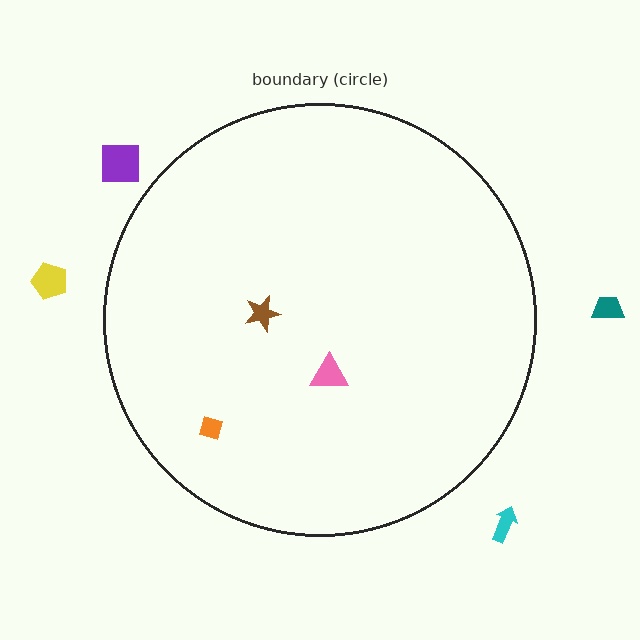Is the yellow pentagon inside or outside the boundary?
Outside.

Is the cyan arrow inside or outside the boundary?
Outside.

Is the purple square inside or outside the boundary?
Outside.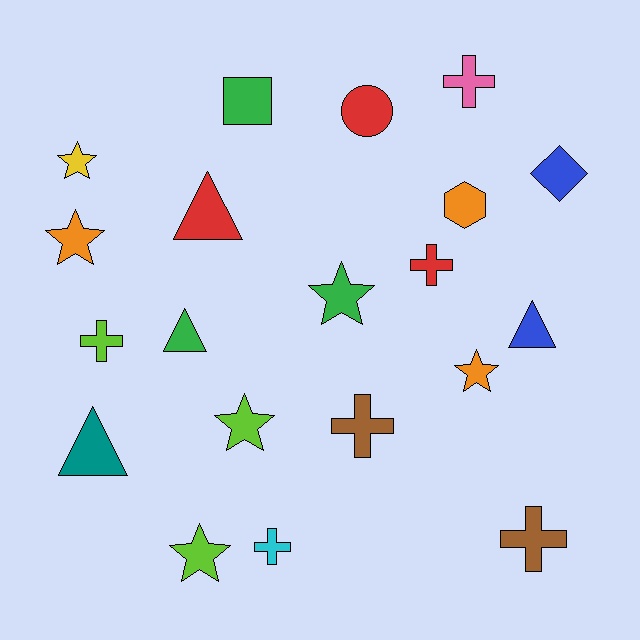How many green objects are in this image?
There are 3 green objects.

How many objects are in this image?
There are 20 objects.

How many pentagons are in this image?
There are no pentagons.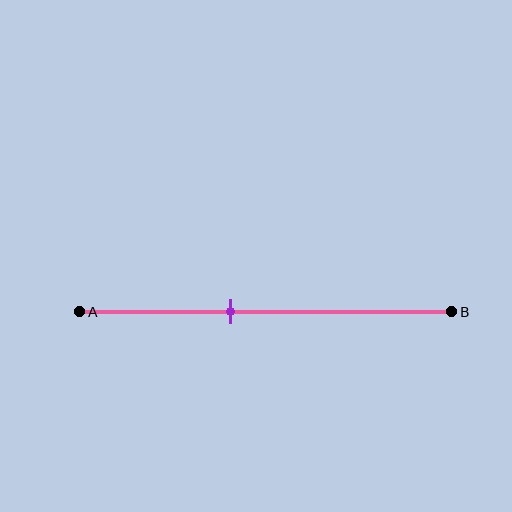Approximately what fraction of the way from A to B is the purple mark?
The purple mark is approximately 40% of the way from A to B.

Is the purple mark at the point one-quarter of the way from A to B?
No, the mark is at about 40% from A, not at the 25% one-quarter point.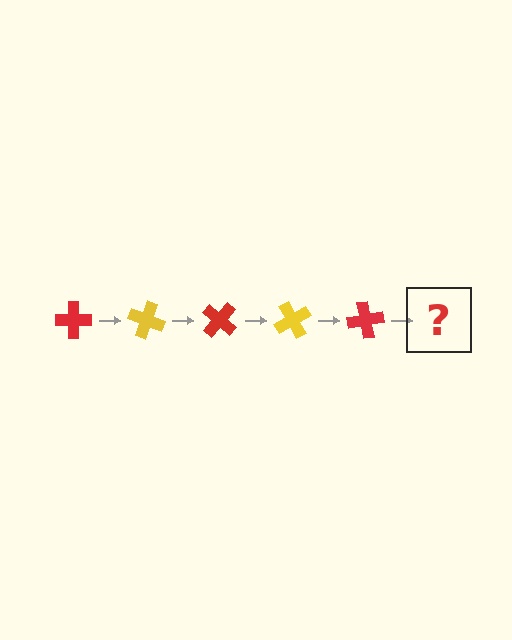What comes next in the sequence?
The next element should be a yellow cross, rotated 100 degrees from the start.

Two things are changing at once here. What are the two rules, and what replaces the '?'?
The two rules are that it rotates 20 degrees each step and the color cycles through red and yellow. The '?' should be a yellow cross, rotated 100 degrees from the start.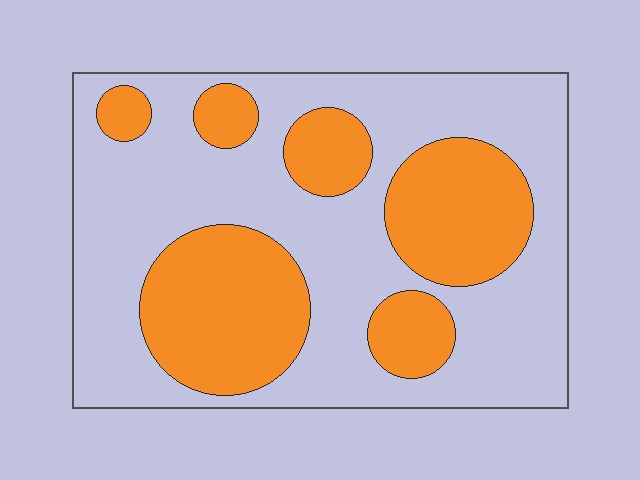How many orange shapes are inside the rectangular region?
6.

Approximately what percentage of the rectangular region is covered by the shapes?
Approximately 35%.